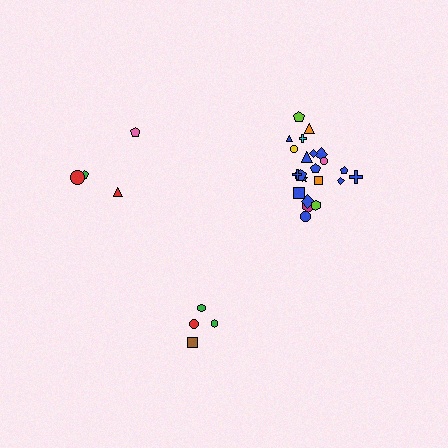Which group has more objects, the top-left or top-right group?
The top-right group.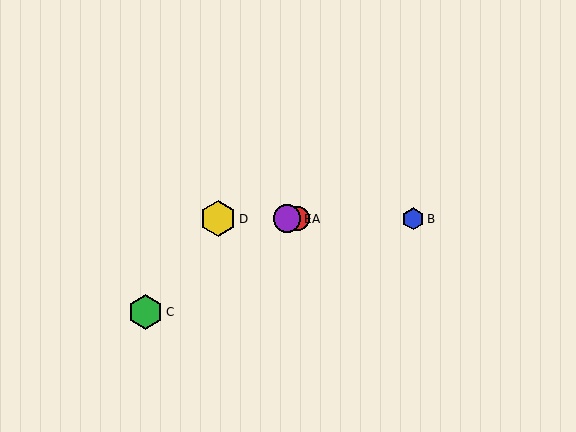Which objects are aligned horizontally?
Objects A, B, D, E are aligned horizontally.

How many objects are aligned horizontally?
4 objects (A, B, D, E) are aligned horizontally.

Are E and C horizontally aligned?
No, E is at y≈219 and C is at y≈312.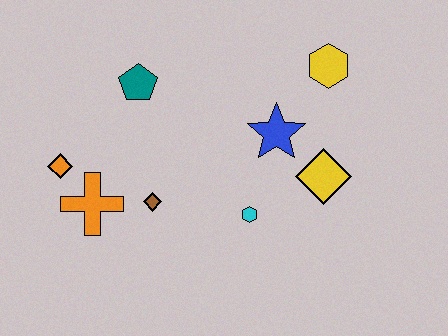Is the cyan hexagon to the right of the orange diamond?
Yes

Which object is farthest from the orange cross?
The yellow hexagon is farthest from the orange cross.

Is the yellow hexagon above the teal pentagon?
Yes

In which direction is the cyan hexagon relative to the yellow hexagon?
The cyan hexagon is below the yellow hexagon.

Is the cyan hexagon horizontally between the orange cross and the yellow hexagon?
Yes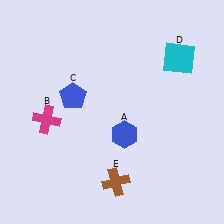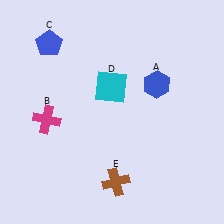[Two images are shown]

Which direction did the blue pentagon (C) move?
The blue pentagon (C) moved up.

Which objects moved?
The objects that moved are: the blue hexagon (A), the blue pentagon (C), the cyan square (D).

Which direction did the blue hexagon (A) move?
The blue hexagon (A) moved up.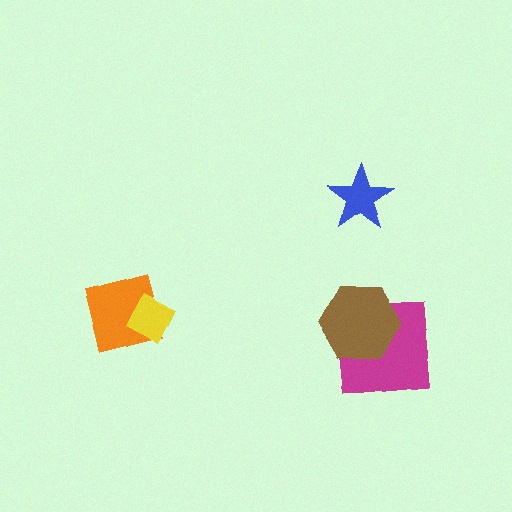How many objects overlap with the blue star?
0 objects overlap with the blue star.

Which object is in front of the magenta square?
The brown hexagon is in front of the magenta square.